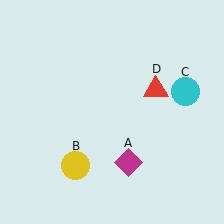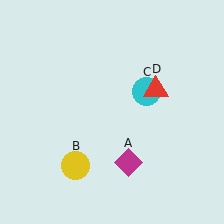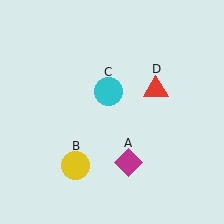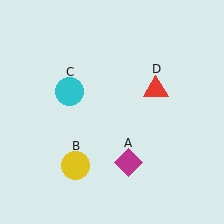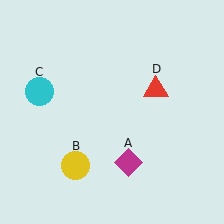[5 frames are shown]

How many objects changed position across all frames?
1 object changed position: cyan circle (object C).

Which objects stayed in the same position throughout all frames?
Magenta diamond (object A) and yellow circle (object B) and red triangle (object D) remained stationary.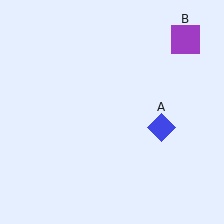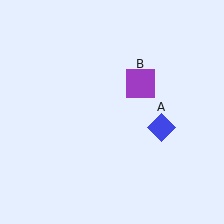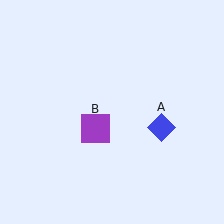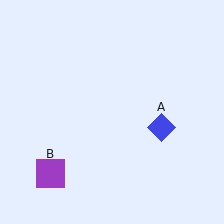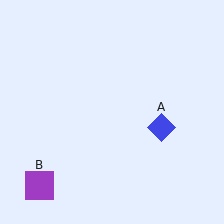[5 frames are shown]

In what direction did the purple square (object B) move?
The purple square (object B) moved down and to the left.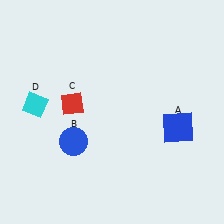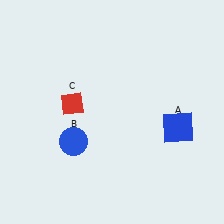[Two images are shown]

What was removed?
The cyan diamond (D) was removed in Image 2.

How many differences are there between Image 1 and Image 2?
There is 1 difference between the two images.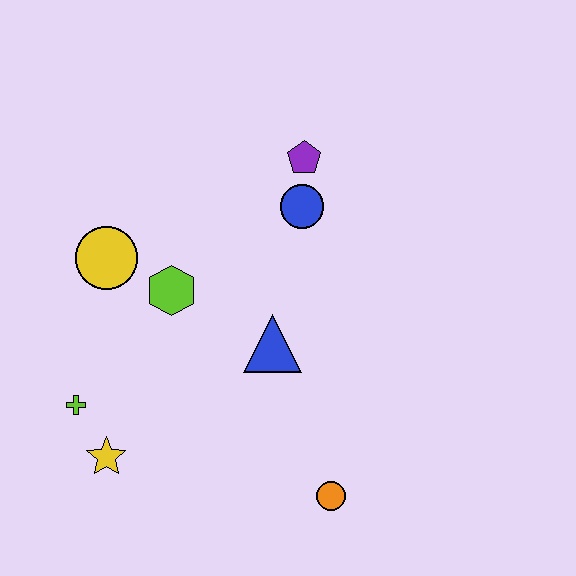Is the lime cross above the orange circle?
Yes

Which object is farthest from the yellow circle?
The orange circle is farthest from the yellow circle.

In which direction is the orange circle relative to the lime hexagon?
The orange circle is below the lime hexagon.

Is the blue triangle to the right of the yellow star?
Yes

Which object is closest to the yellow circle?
The lime hexagon is closest to the yellow circle.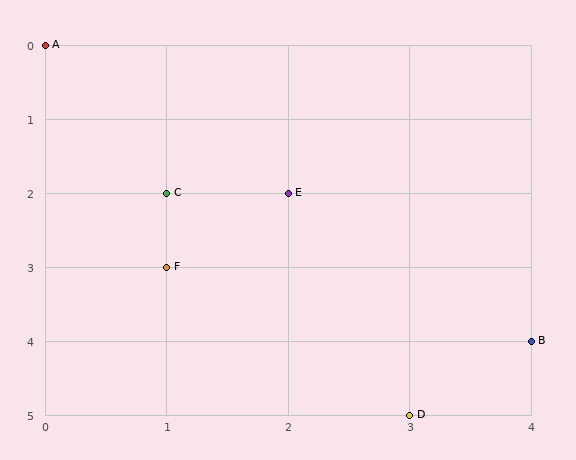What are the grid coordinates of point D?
Point D is at grid coordinates (3, 5).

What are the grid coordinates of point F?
Point F is at grid coordinates (1, 3).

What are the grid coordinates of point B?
Point B is at grid coordinates (4, 4).